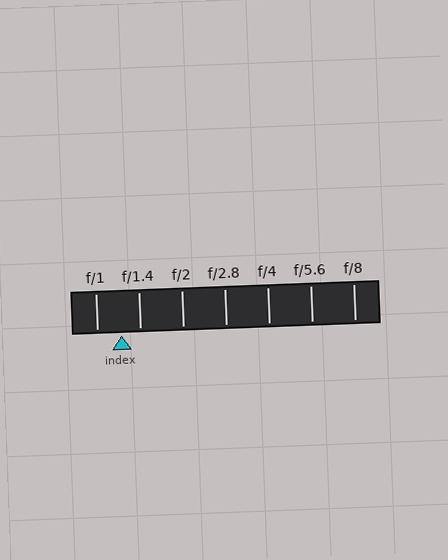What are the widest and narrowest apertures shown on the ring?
The widest aperture shown is f/1 and the narrowest is f/8.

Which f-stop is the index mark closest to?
The index mark is closest to f/1.4.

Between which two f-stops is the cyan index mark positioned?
The index mark is between f/1 and f/1.4.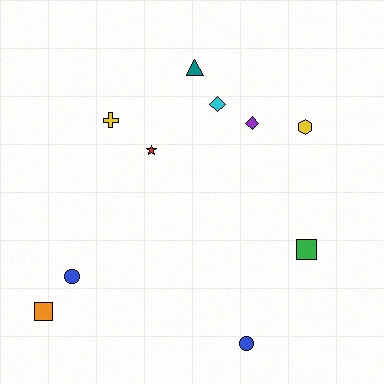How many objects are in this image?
There are 10 objects.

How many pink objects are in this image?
There are no pink objects.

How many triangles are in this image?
There is 1 triangle.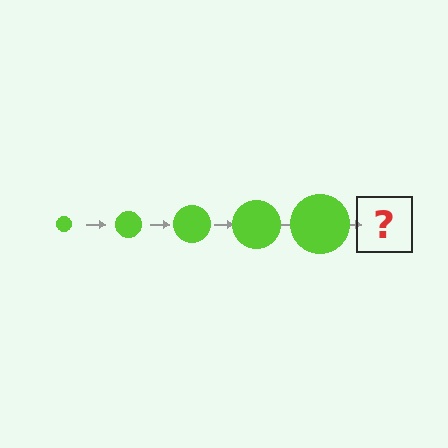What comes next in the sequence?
The next element should be a lime circle, larger than the previous one.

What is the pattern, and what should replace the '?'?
The pattern is that the circle gets progressively larger each step. The '?' should be a lime circle, larger than the previous one.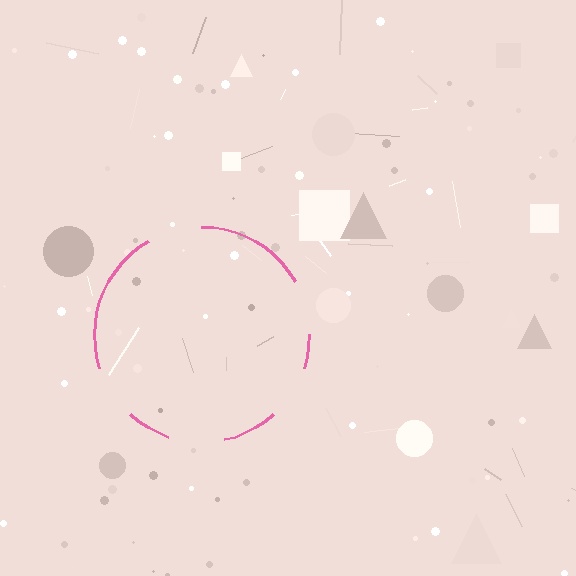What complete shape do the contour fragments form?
The contour fragments form a circle.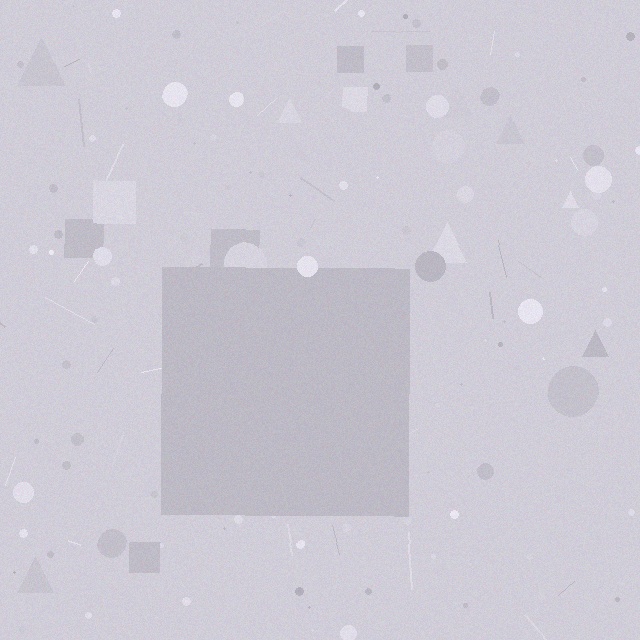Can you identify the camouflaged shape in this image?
The camouflaged shape is a square.